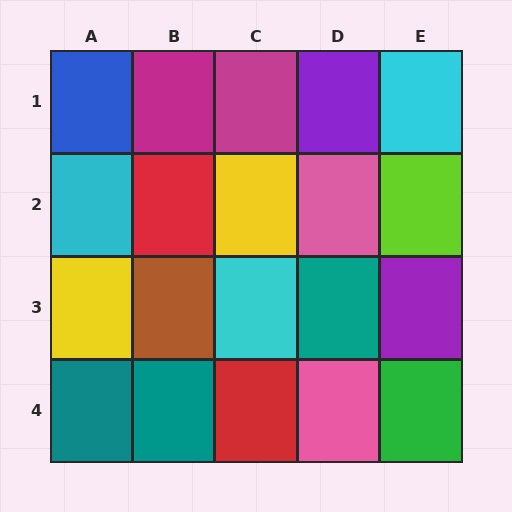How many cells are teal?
3 cells are teal.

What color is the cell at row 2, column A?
Cyan.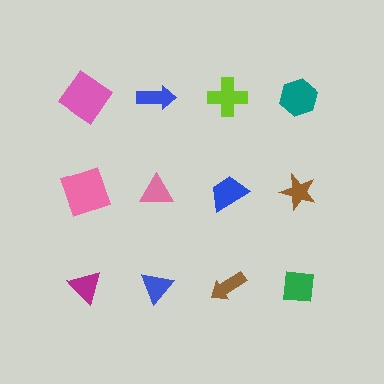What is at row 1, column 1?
A pink diamond.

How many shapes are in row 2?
4 shapes.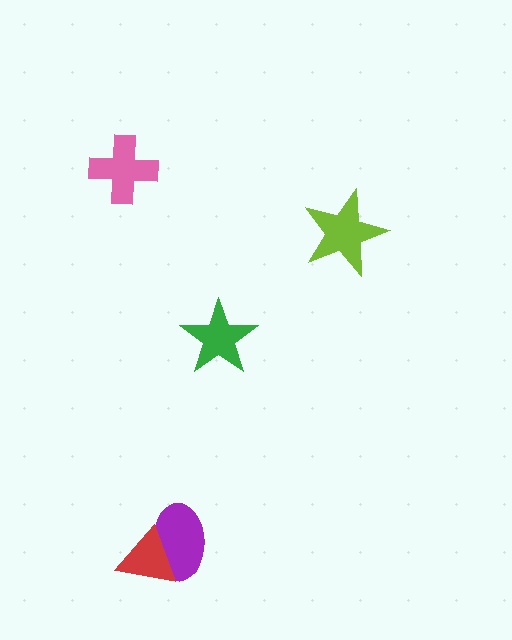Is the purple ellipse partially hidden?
Yes, it is partially covered by another shape.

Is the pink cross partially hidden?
No, no other shape covers it.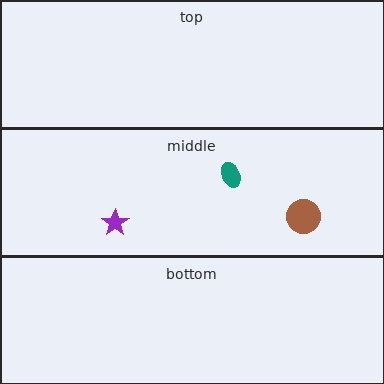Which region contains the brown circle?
The middle region.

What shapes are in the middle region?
The teal ellipse, the brown circle, the purple star.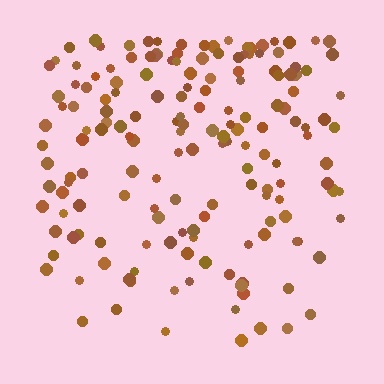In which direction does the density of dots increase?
From bottom to top, with the top side densest.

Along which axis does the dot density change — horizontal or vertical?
Vertical.